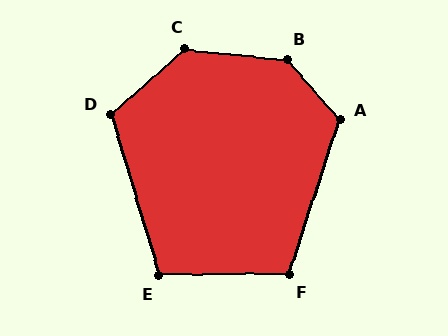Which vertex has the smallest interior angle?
E, at approximately 107 degrees.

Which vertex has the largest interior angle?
B, at approximately 137 degrees.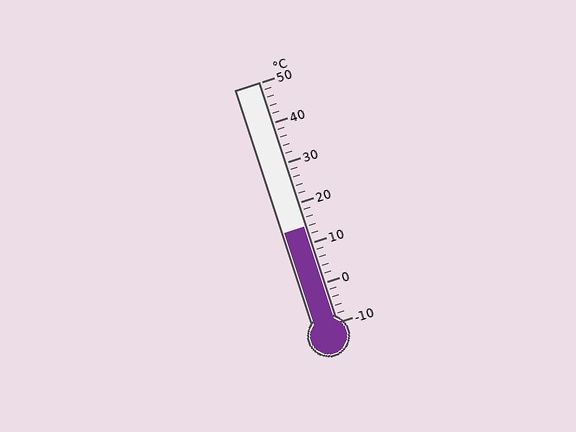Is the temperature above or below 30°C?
The temperature is below 30°C.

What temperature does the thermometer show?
The thermometer shows approximately 14°C.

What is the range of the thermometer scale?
The thermometer scale ranges from -10°C to 50°C.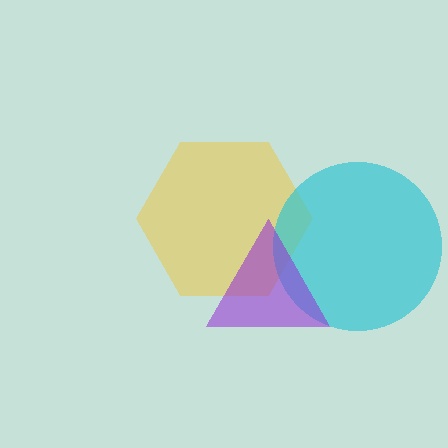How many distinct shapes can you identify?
There are 3 distinct shapes: a yellow hexagon, a cyan circle, a purple triangle.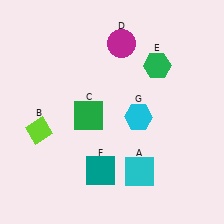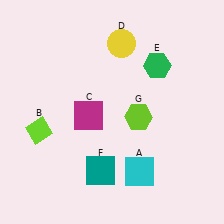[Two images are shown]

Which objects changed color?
C changed from green to magenta. D changed from magenta to yellow. G changed from cyan to lime.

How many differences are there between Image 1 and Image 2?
There are 3 differences between the two images.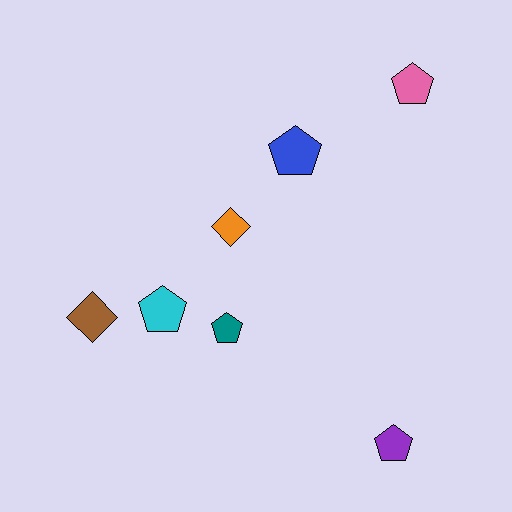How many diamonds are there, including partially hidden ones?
There are 2 diamonds.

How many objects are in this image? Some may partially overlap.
There are 7 objects.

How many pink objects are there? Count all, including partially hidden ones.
There is 1 pink object.